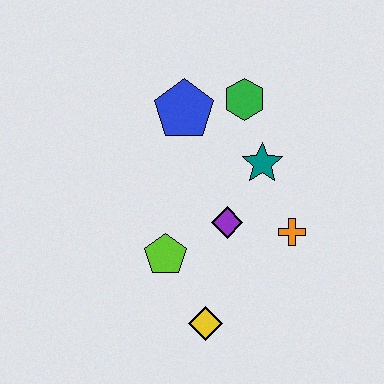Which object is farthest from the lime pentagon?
The green hexagon is farthest from the lime pentagon.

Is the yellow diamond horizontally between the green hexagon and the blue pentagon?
Yes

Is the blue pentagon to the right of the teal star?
No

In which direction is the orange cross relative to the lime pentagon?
The orange cross is to the right of the lime pentagon.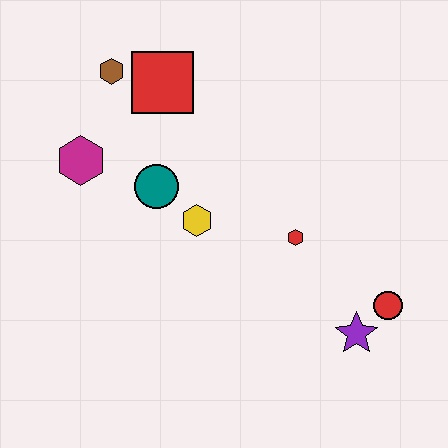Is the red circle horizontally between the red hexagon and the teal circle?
No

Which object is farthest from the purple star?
The brown hexagon is farthest from the purple star.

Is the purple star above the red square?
No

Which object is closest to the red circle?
The purple star is closest to the red circle.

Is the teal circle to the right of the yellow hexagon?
No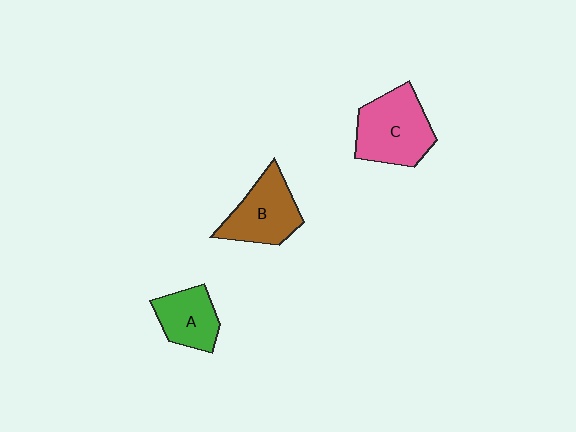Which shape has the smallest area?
Shape A (green).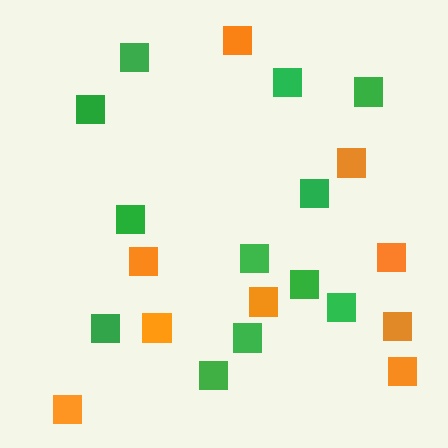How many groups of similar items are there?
There are 2 groups: one group of green squares (12) and one group of orange squares (9).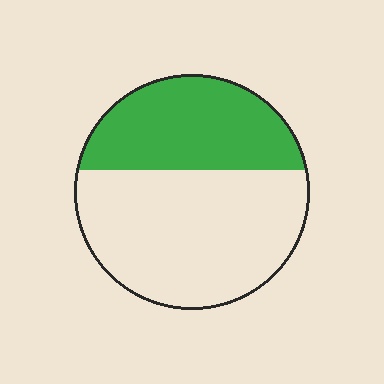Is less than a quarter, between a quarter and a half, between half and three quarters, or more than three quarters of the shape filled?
Between a quarter and a half.